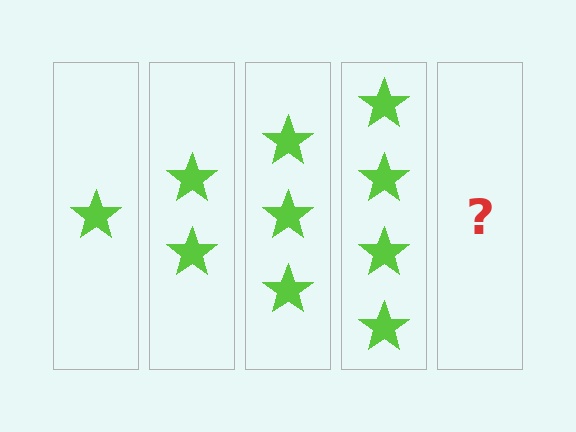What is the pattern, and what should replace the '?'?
The pattern is that each step adds one more star. The '?' should be 5 stars.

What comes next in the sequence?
The next element should be 5 stars.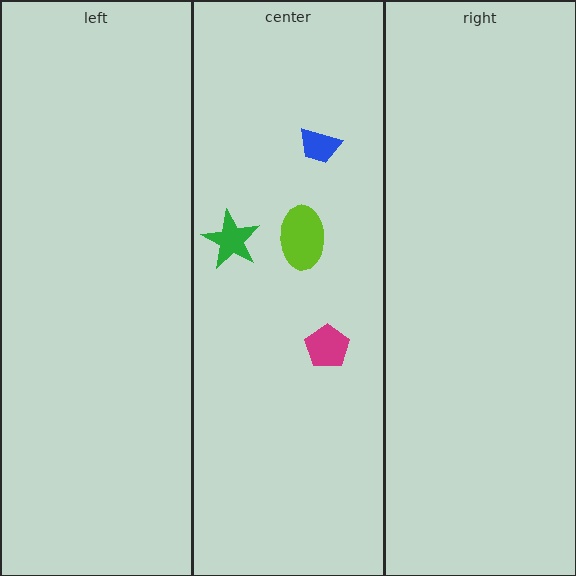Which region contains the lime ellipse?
The center region.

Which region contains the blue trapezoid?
The center region.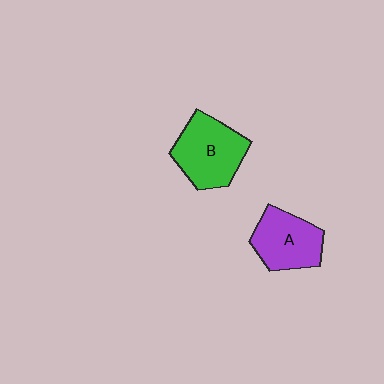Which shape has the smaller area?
Shape A (purple).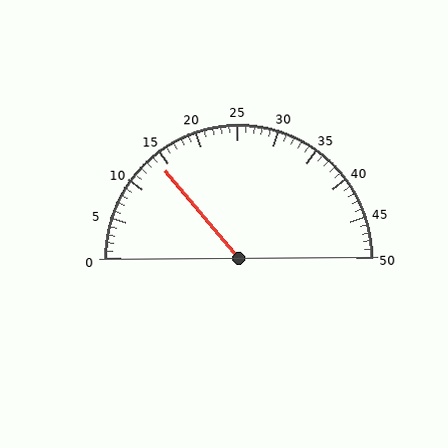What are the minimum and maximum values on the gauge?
The gauge ranges from 0 to 50.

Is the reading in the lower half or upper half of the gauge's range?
The reading is in the lower half of the range (0 to 50).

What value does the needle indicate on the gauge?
The needle indicates approximately 14.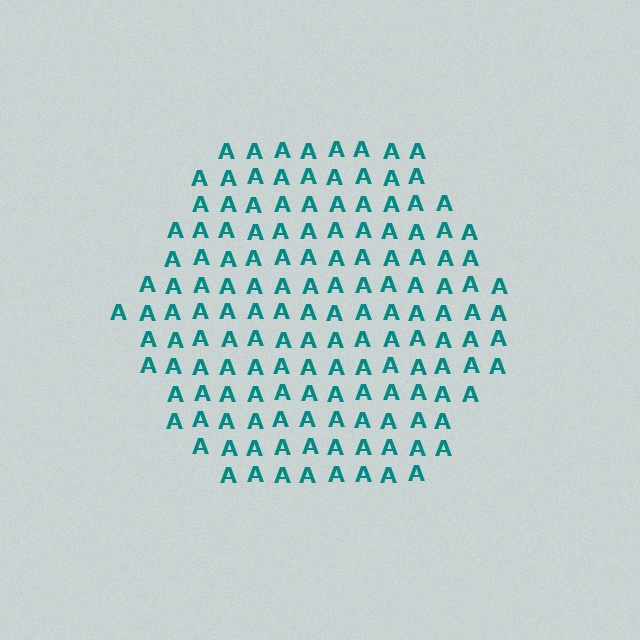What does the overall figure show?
The overall figure shows a hexagon.